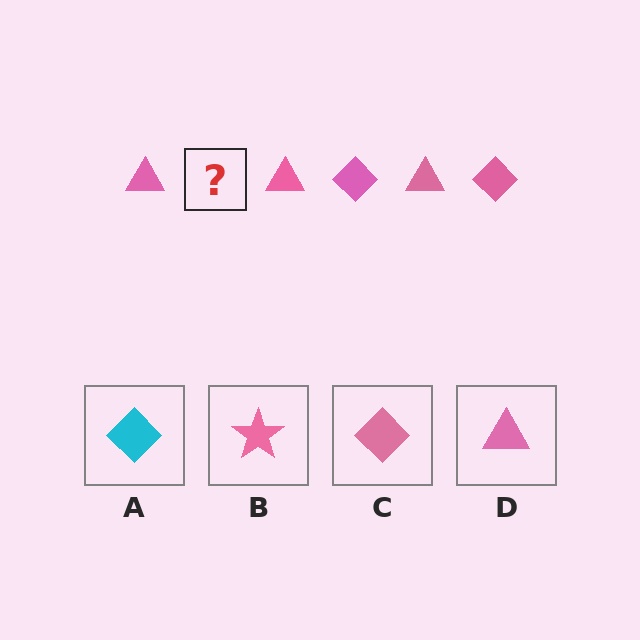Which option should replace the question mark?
Option C.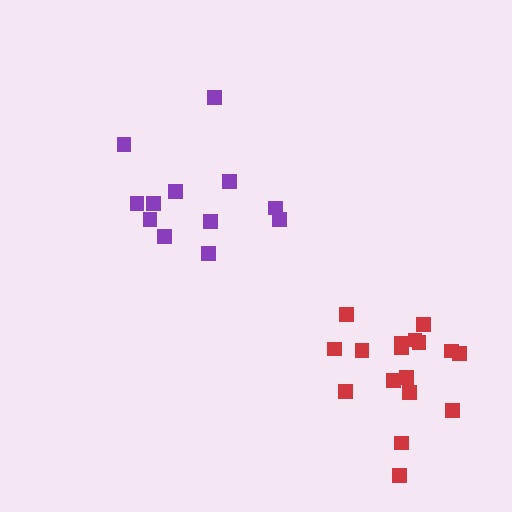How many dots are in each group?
Group 1: 12 dots, Group 2: 17 dots (29 total).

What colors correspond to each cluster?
The clusters are colored: purple, red.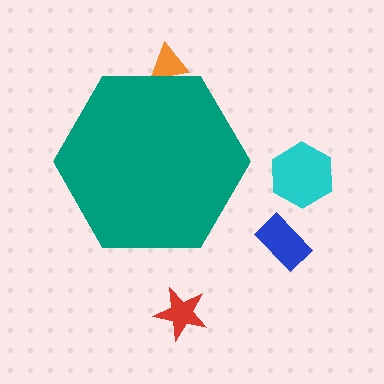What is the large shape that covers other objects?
A teal hexagon.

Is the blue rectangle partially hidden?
No, the blue rectangle is fully visible.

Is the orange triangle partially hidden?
Yes, the orange triangle is partially hidden behind the teal hexagon.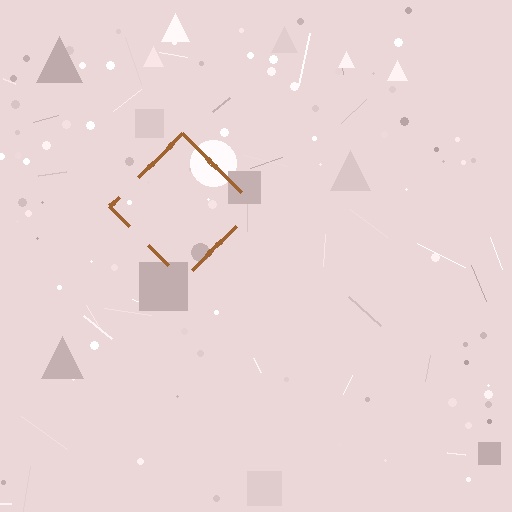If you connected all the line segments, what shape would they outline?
They would outline a diamond.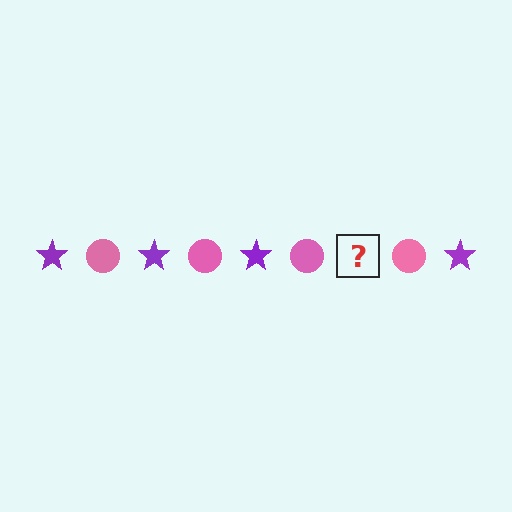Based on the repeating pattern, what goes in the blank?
The blank should be a purple star.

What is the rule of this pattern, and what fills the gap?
The rule is that the pattern alternates between purple star and pink circle. The gap should be filled with a purple star.